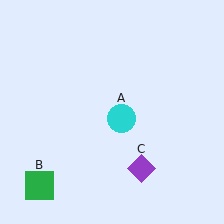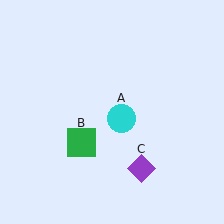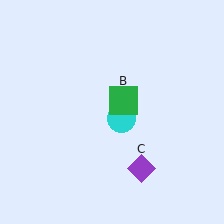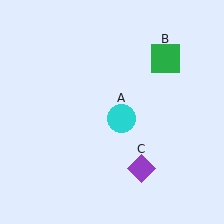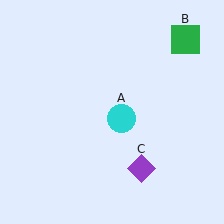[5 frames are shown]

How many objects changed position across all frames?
1 object changed position: green square (object B).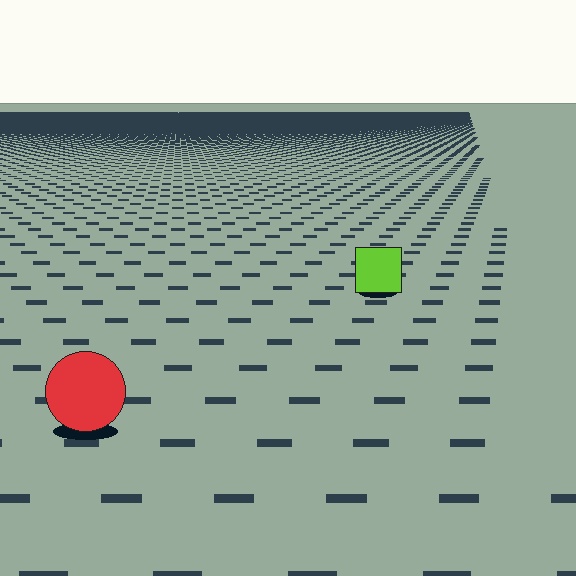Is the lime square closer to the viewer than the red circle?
No. The red circle is closer — you can tell from the texture gradient: the ground texture is coarser near it.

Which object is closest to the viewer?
The red circle is closest. The texture marks near it are larger and more spread out.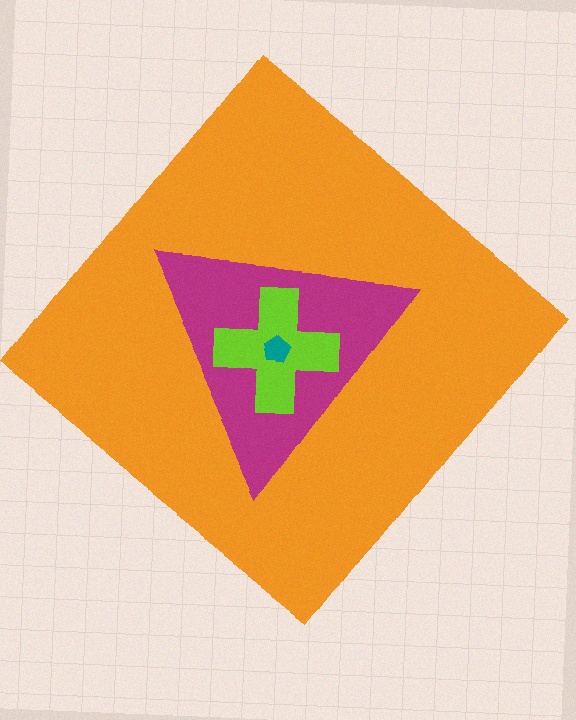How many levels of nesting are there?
4.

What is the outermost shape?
The orange diamond.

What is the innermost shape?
The teal pentagon.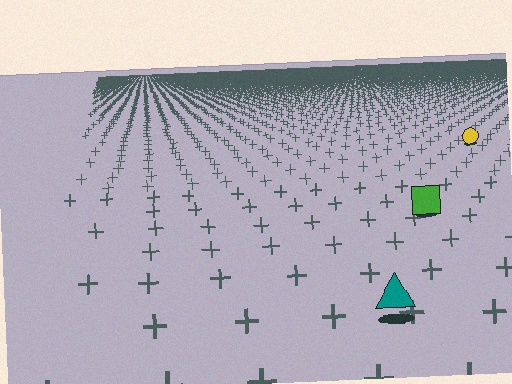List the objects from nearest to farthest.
From nearest to farthest: the teal triangle, the green square, the yellow circle.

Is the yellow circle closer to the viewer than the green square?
No. The green square is closer — you can tell from the texture gradient: the ground texture is coarser near it.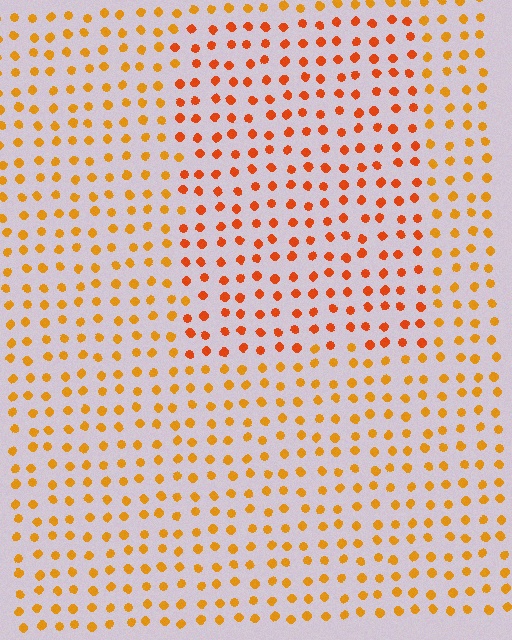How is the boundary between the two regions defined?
The boundary is defined purely by a slight shift in hue (about 23 degrees). Spacing, size, and orientation are identical on both sides.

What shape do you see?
I see a rectangle.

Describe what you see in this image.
The image is filled with small orange elements in a uniform arrangement. A rectangle-shaped region is visible where the elements are tinted to a slightly different hue, forming a subtle color boundary.